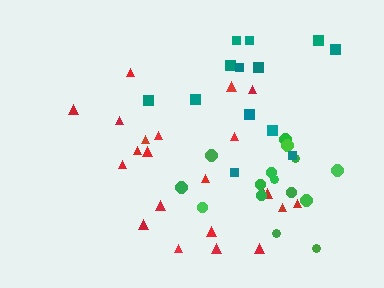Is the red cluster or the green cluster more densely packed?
Green.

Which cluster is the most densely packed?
Green.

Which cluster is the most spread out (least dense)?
Teal.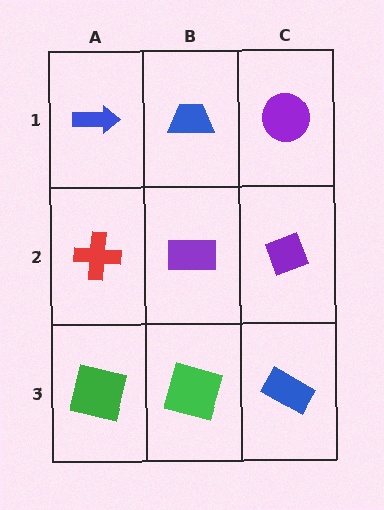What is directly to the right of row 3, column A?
A green square.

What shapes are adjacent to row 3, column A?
A red cross (row 2, column A), a green square (row 3, column B).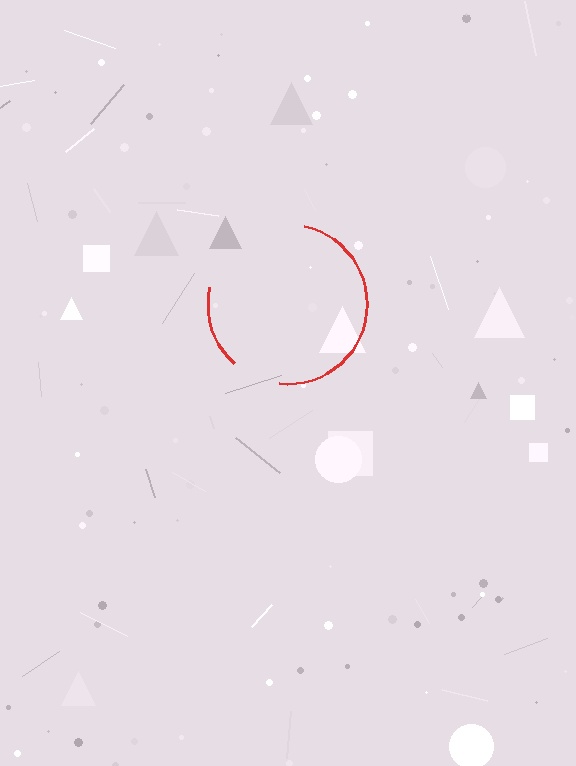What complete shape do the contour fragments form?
The contour fragments form a circle.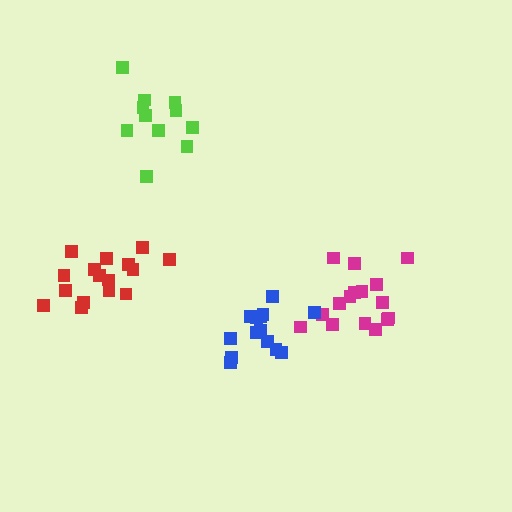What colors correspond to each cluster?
The clusters are colored: lime, red, magenta, blue.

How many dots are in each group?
Group 1: 11 dots, Group 2: 16 dots, Group 3: 16 dots, Group 4: 14 dots (57 total).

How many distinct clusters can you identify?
There are 4 distinct clusters.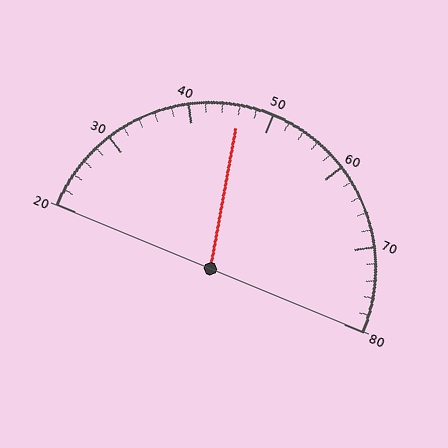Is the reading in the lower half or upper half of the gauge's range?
The reading is in the lower half of the range (20 to 80).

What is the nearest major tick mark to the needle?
The nearest major tick mark is 50.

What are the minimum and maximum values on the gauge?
The gauge ranges from 20 to 80.